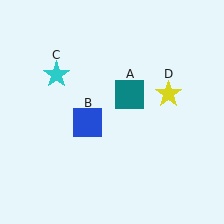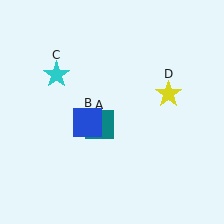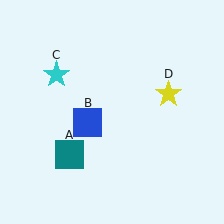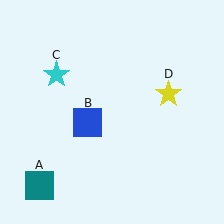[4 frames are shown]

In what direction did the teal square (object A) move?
The teal square (object A) moved down and to the left.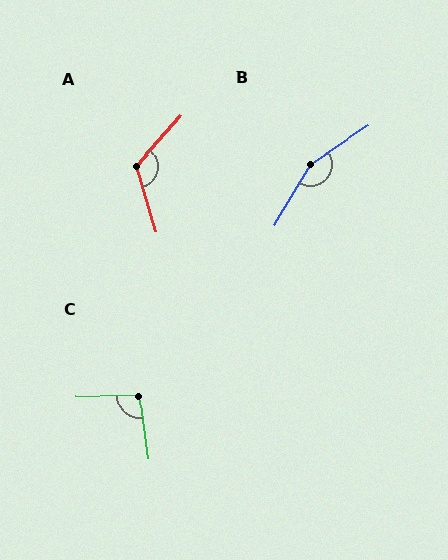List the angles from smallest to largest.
C (98°), A (122°), B (153°).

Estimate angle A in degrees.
Approximately 122 degrees.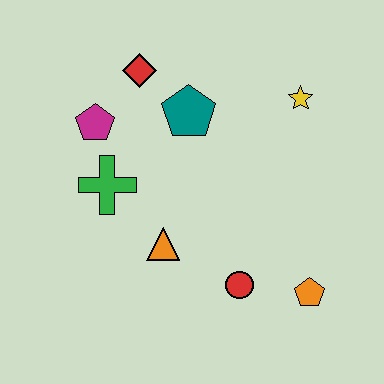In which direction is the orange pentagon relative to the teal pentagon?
The orange pentagon is below the teal pentagon.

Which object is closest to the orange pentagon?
The red circle is closest to the orange pentagon.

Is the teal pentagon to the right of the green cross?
Yes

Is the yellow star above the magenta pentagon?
Yes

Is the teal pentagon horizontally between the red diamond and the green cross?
No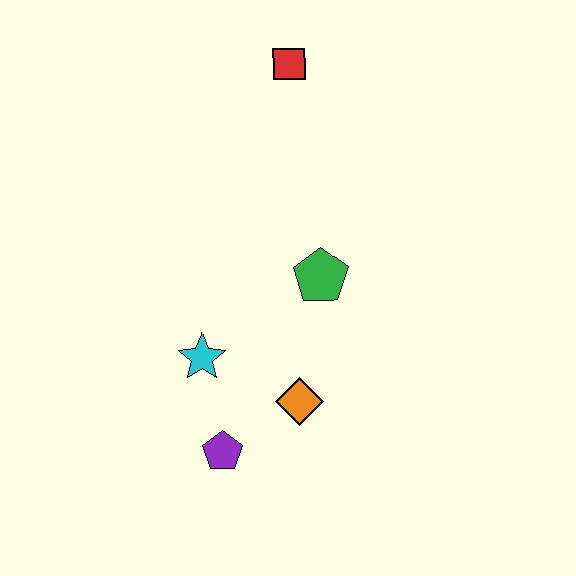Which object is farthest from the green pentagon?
The red square is farthest from the green pentagon.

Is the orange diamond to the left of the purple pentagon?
No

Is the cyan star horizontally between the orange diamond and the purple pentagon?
No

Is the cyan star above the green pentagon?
No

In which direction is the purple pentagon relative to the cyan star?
The purple pentagon is below the cyan star.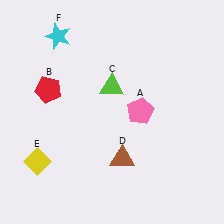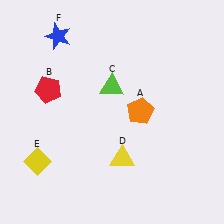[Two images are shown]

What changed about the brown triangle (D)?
In Image 1, D is brown. In Image 2, it changed to yellow.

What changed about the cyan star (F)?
In Image 1, F is cyan. In Image 2, it changed to blue.